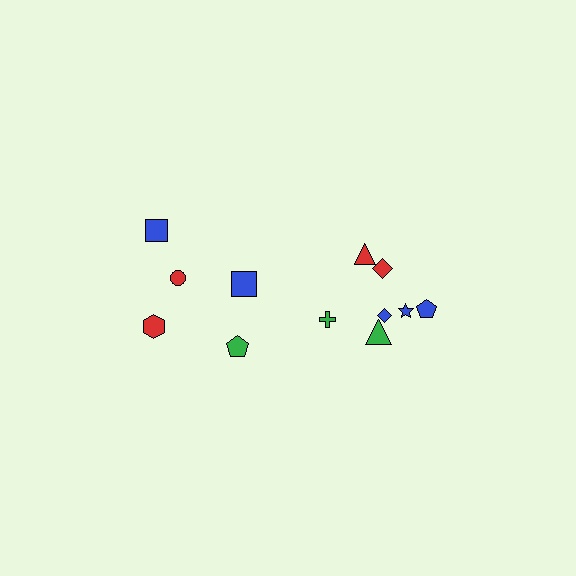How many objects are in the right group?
There are 7 objects.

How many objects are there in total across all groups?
There are 12 objects.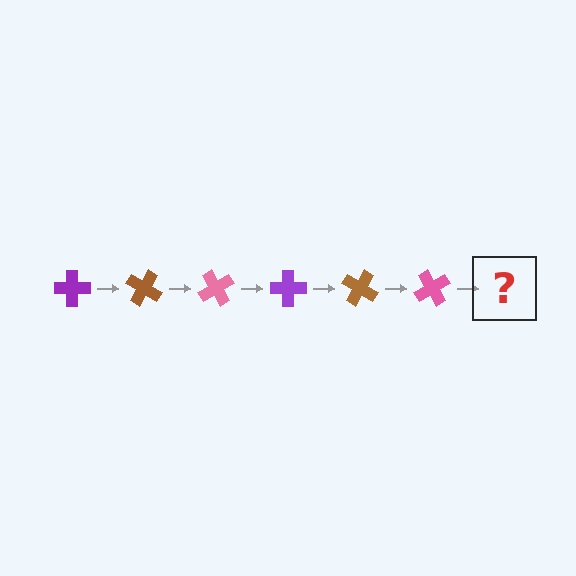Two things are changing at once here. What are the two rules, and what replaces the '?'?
The two rules are that it rotates 30 degrees each step and the color cycles through purple, brown, and pink. The '?' should be a purple cross, rotated 180 degrees from the start.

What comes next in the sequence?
The next element should be a purple cross, rotated 180 degrees from the start.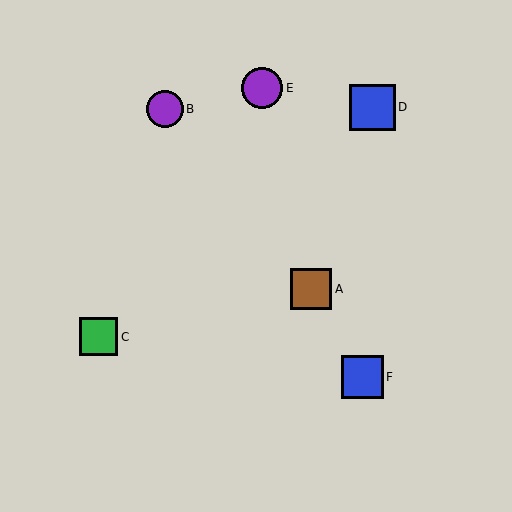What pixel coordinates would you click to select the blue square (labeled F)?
Click at (362, 377) to select the blue square F.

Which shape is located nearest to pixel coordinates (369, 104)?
The blue square (labeled D) at (372, 107) is nearest to that location.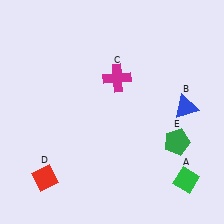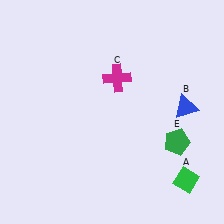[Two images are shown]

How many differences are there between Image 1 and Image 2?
There is 1 difference between the two images.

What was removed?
The red diamond (D) was removed in Image 2.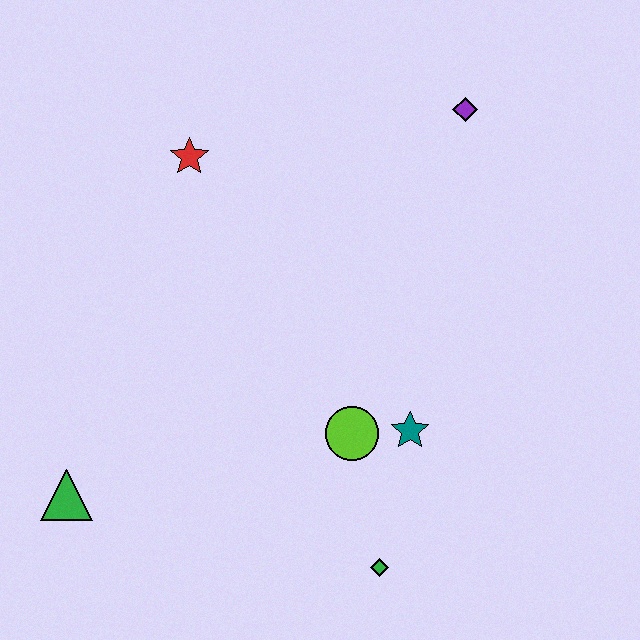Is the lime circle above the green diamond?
Yes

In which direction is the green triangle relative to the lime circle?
The green triangle is to the left of the lime circle.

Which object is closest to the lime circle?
The teal star is closest to the lime circle.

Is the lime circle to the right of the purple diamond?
No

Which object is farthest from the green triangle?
The purple diamond is farthest from the green triangle.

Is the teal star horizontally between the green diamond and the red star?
No